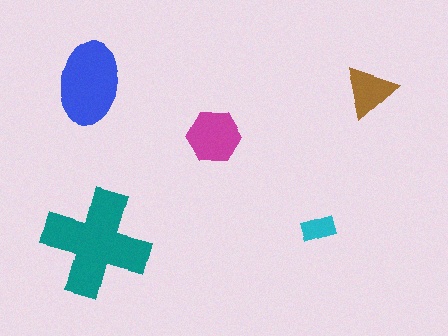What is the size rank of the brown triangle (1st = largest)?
4th.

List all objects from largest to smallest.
The teal cross, the blue ellipse, the magenta hexagon, the brown triangle, the cyan rectangle.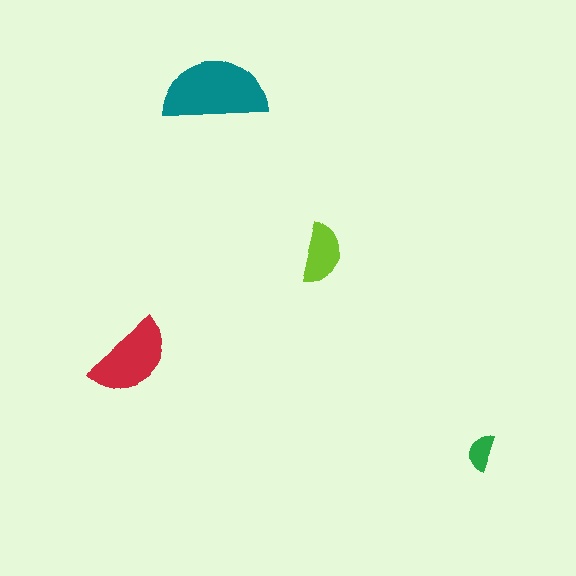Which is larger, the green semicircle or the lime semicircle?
The lime one.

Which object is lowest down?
The green semicircle is bottommost.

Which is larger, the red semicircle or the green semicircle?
The red one.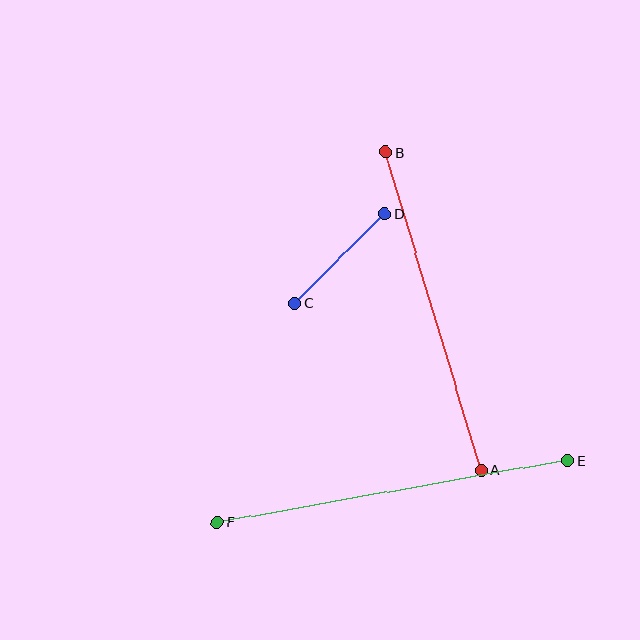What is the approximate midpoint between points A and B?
The midpoint is at approximately (433, 311) pixels.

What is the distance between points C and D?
The distance is approximately 127 pixels.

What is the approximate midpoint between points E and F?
The midpoint is at approximately (392, 491) pixels.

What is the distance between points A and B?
The distance is approximately 332 pixels.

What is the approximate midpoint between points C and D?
The midpoint is at approximately (340, 258) pixels.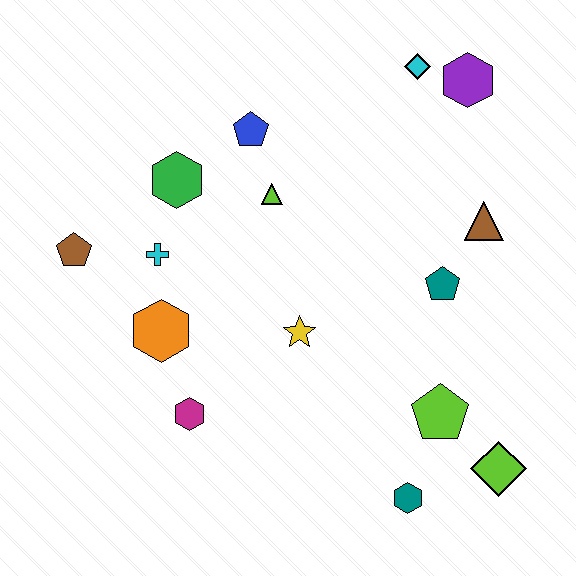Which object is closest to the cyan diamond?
The purple hexagon is closest to the cyan diamond.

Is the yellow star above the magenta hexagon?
Yes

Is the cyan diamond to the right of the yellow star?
Yes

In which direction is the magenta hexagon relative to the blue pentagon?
The magenta hexagon is below the blue pentagon.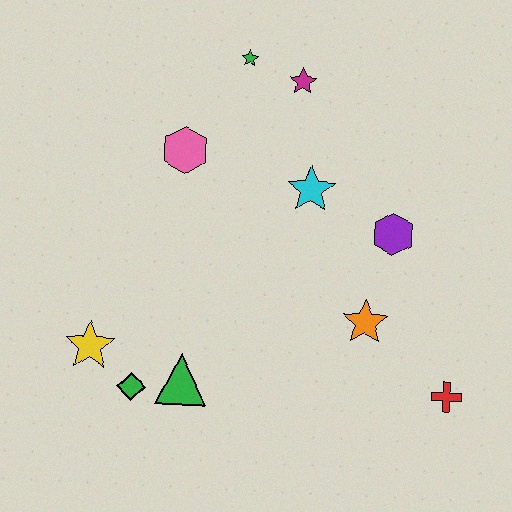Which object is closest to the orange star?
The purple hexagon is closest to the orange star.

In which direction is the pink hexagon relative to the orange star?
The pink hexagon is to the left of the orange star.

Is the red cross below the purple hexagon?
Yes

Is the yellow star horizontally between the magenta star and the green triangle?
No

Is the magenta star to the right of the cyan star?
No